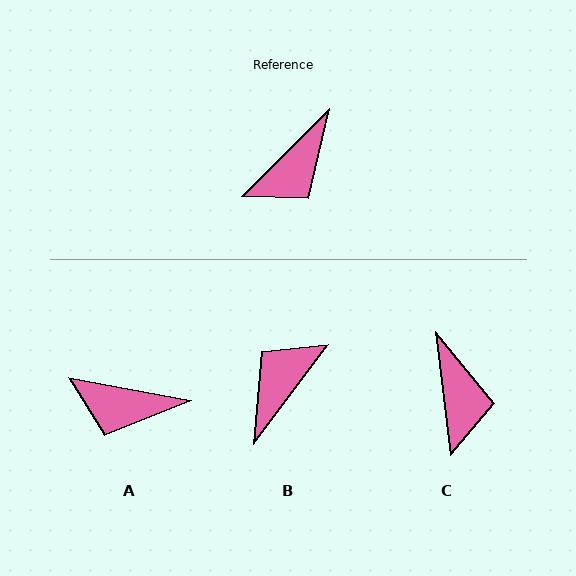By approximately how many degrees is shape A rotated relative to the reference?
Approximately 55 degrees clockwise.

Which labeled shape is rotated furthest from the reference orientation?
B, about 172 degrees away.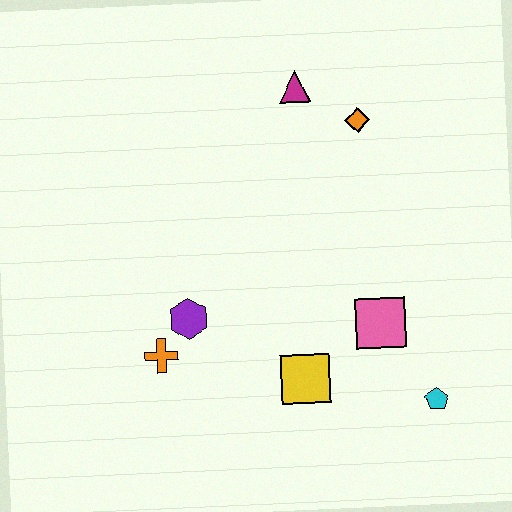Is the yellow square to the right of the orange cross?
Yes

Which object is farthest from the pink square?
The magenta triangle is farthest from the pink square.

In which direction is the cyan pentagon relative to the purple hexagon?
The cyan pentagon is to the right of the purple hexagon.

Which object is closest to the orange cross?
The purple hexagon is closest to the orange cross.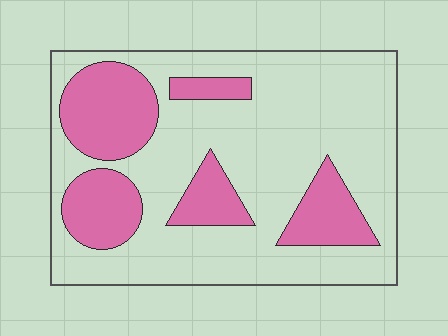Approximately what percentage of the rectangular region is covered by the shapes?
Approximately 30%.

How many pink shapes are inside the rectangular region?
5.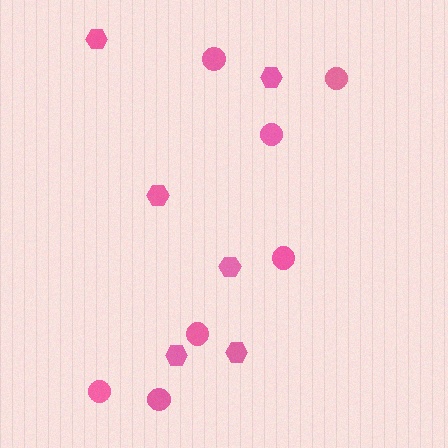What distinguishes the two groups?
There are 2 groups: one group of hexagons (6) and one group of circles (7).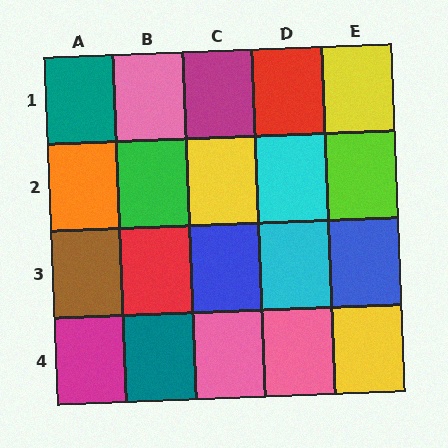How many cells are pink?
3 cells are pink.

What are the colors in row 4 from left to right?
Magenta, teal, pink, pink, yellow.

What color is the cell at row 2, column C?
Yellow.